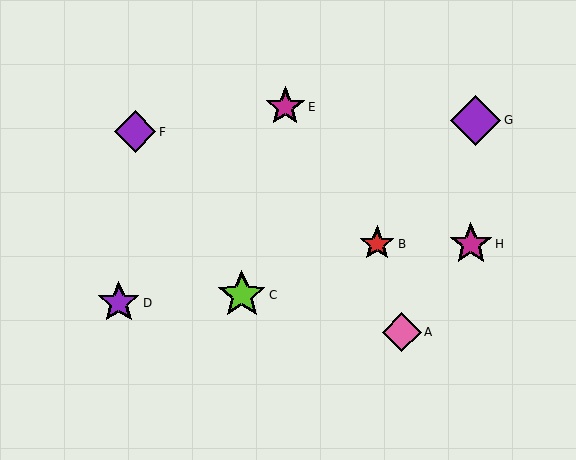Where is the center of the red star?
The center of the red star is at (377, 244).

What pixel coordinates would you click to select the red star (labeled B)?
Click at (377, 244) to select the red star B.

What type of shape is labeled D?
Shape D is a purple star.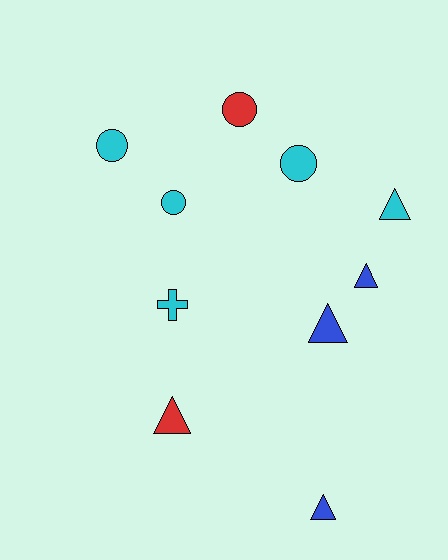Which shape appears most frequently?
Triangle, with 5 objects.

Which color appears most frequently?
Cyan, with 5 objects.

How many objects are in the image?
There are 10 objects.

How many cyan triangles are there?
There is 1 cyan triangle.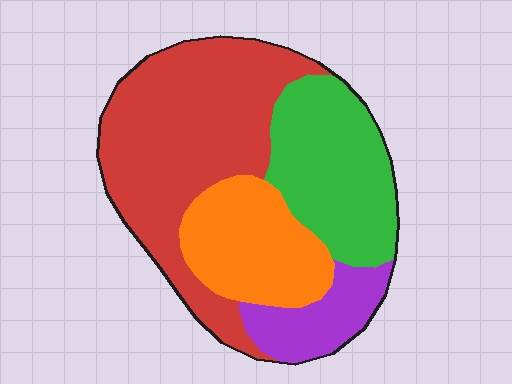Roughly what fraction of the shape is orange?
Orange covers around 20% of the shape.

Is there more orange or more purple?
Orange.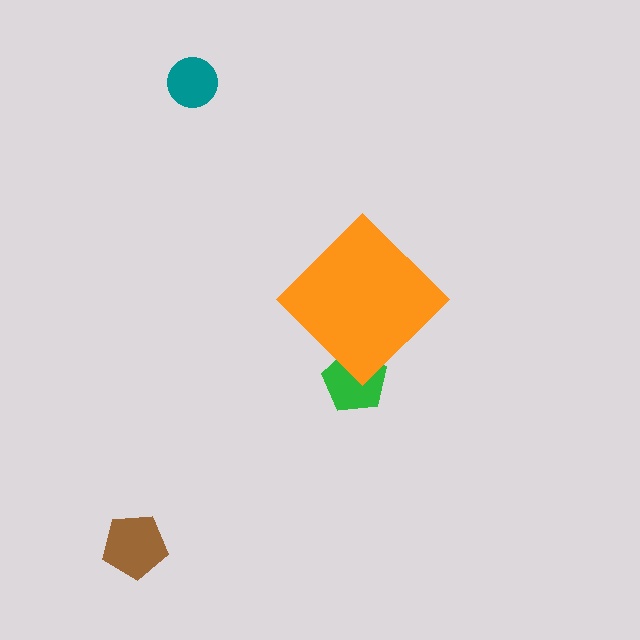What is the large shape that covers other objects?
An orange diamond.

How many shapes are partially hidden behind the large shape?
1 shape is partially hidden.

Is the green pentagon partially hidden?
Yes, the green pentagon is partially hidden behind the orange diamond.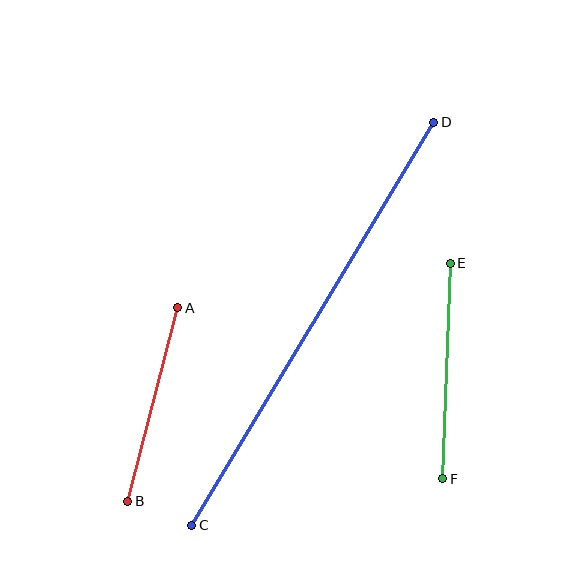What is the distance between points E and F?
The distance is approximately 216 pixels.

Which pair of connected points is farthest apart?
Points C and D are farthest apart.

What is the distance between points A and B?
The distance is approximately 200 pixels.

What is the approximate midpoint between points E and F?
The midpoint is at approximately (446, 371) pixels.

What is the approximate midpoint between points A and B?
The midpoint is at approximately (153, 404) pixels.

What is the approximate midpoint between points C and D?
The midpoint is at approximately (313, 324) pixels.